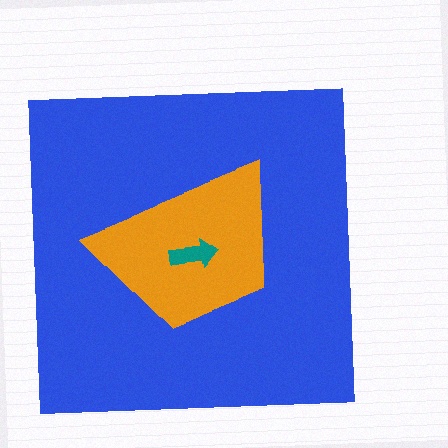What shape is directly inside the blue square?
The orange trapezoid.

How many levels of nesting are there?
3.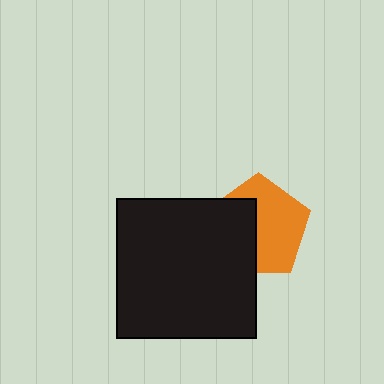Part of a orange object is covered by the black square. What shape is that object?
It is a pentagon.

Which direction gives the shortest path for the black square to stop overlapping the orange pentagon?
Moving left gives the shortest separation.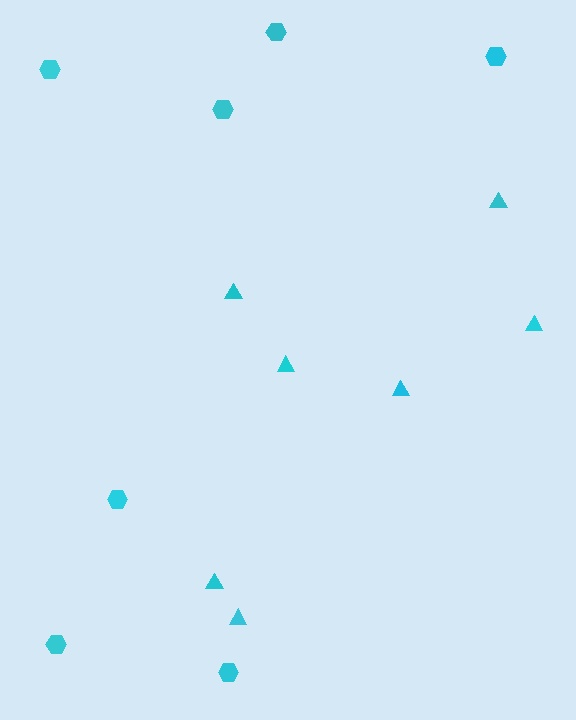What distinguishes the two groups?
There are 2 groups: one group of triangles (7) and one group of hexagons (7).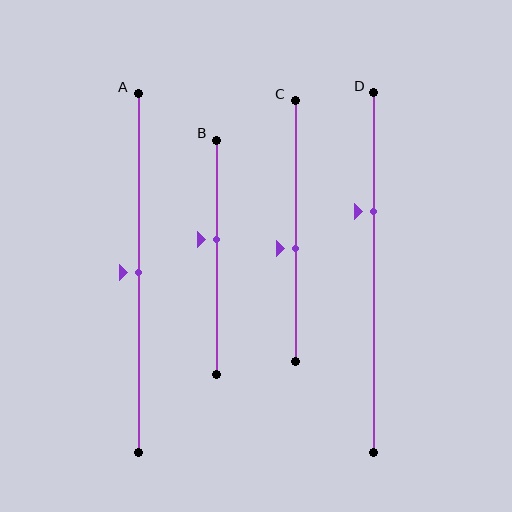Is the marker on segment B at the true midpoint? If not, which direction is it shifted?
No, the marker on segment B is shifted upward by about 7% of the segment length.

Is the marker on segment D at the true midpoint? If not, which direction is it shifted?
No, the marker on segment D is shifted upward by about 17% of the segment length.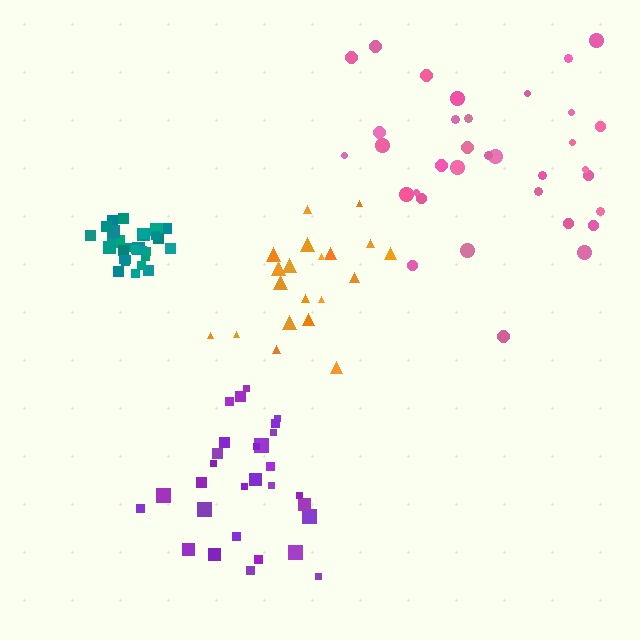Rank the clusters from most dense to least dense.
teal, purple, orange, pink.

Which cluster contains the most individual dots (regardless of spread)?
Pink (34).